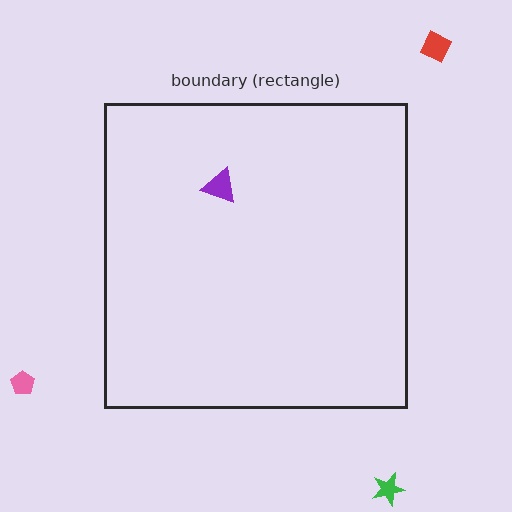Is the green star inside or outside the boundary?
Outside.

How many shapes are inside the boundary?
1 inside, 3 outside.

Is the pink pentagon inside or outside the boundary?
Outside.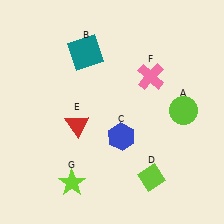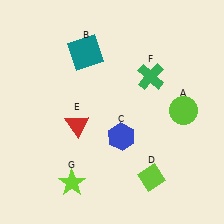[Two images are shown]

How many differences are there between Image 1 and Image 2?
There is 1 difference between the two images.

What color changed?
The cross (F) changed from pink in Image 1 to green in Image 2.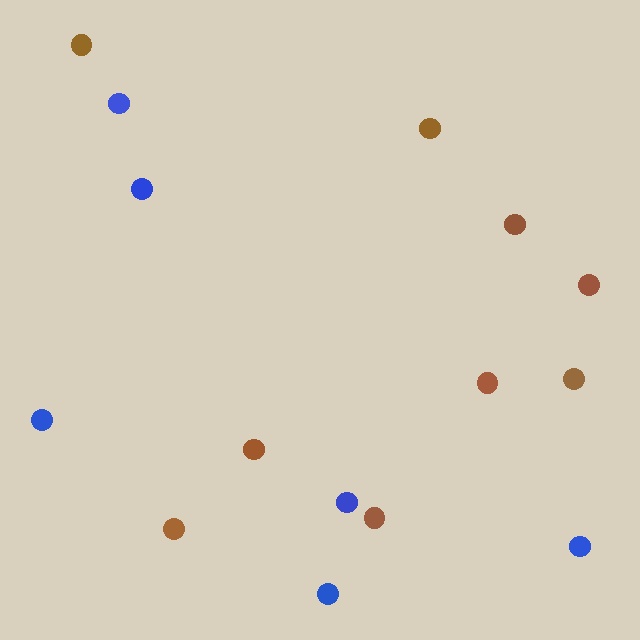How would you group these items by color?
There are 2 groups: one group of blue circles (6) and one group of brown circles (9).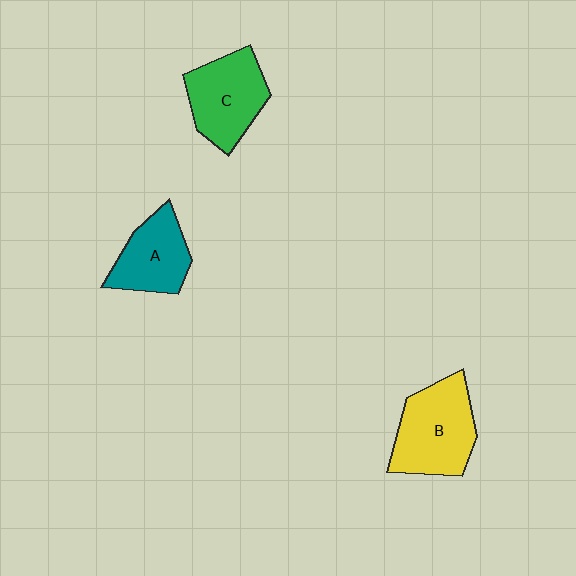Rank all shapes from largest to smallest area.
From largest to smallest: B (yellow), C (green), A (teal).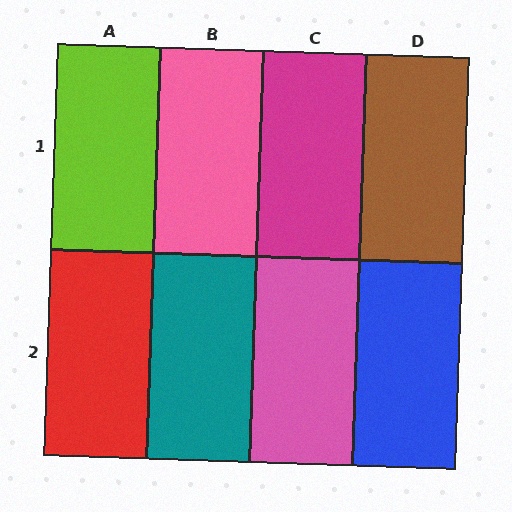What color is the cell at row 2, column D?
Blue.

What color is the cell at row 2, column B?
Teal.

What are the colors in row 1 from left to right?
Lime, pink, magenta, brown.